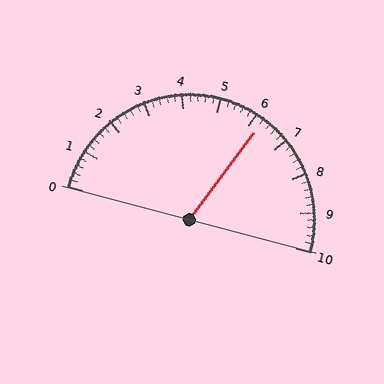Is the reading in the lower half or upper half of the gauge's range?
The reading is in the upper half of the range (0 to 10).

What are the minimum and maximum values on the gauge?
The gauge ranges from 0 to 10.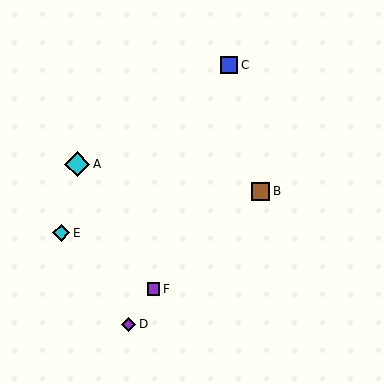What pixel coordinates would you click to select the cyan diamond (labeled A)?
Click at (77, 164) to select the cyan diamond A.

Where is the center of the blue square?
The center of the blue square is at (229, 65).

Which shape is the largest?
The cyan diamond (labeled A) is the largest.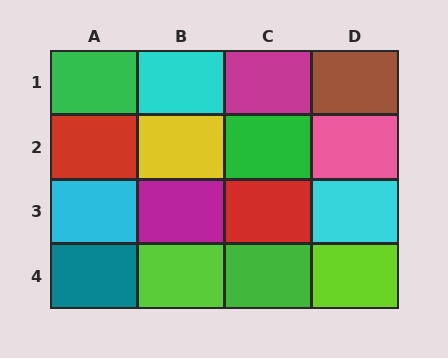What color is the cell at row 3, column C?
Red.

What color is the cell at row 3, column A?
Cyan.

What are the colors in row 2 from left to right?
Red, yellow, green, pink.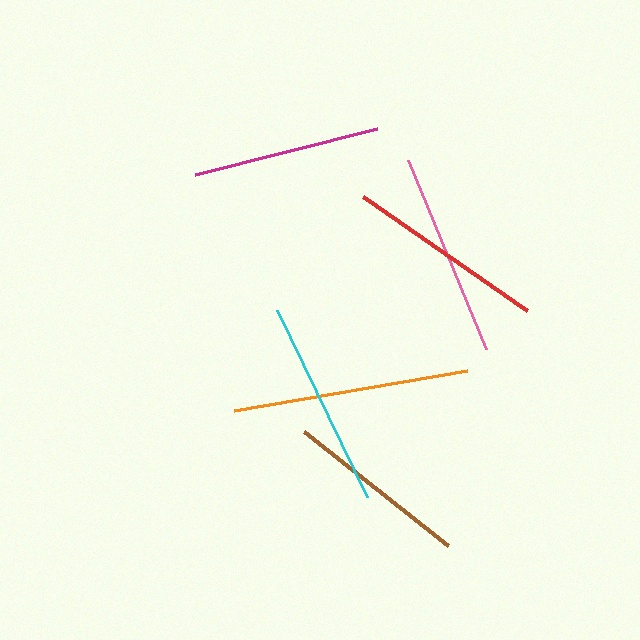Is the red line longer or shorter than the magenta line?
The red line is longer than the magenta line.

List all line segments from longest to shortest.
From longest to shortest: orange, cyan, pink, red, magenta, brown.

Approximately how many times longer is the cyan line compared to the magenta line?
The cyan line is approximately 1.1 times the length of the magenta line.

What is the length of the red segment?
The red segment is approximately 199 pixels long.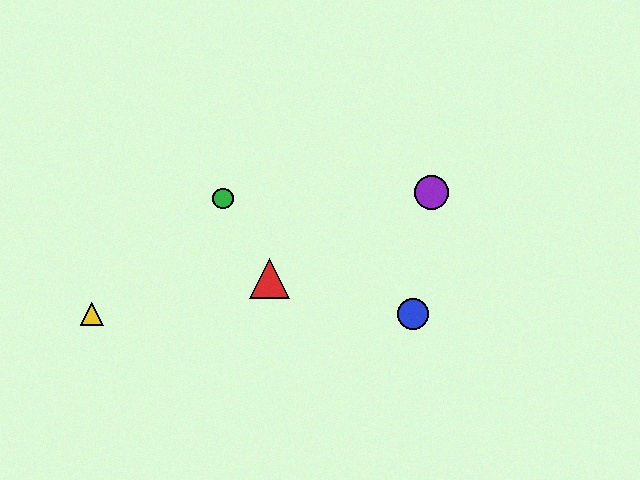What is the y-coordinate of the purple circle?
The purple circle is at y≈193.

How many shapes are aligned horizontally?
2 shapes (the blue circle, the yellow triangle) are aligned horizontally.